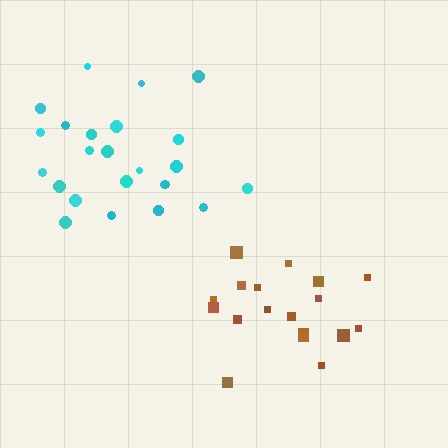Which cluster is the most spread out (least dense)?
Brown.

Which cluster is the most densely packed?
Cyan.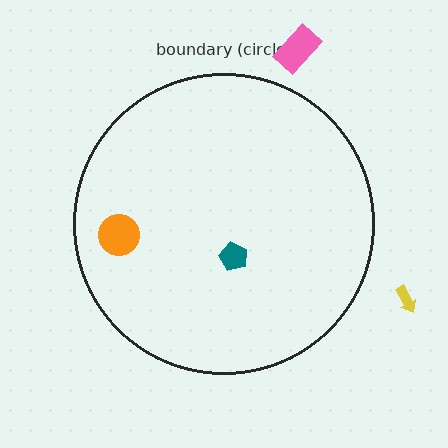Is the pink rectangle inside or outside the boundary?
Outside.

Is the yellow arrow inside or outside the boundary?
Outside.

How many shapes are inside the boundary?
2 inside, 2 outside.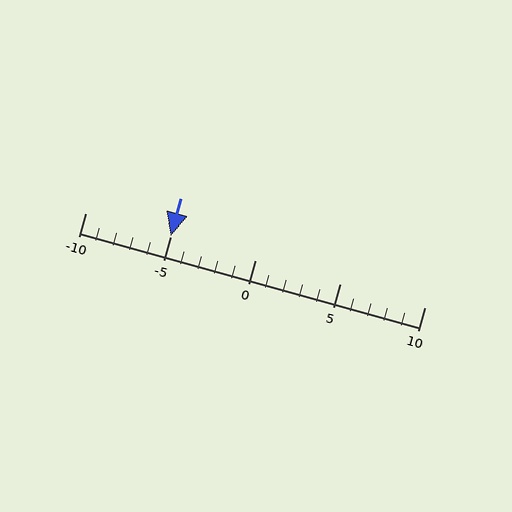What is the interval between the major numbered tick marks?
The major tick marks are spaced 5 units apart.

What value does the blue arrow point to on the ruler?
The blue arrow points to approximately -5.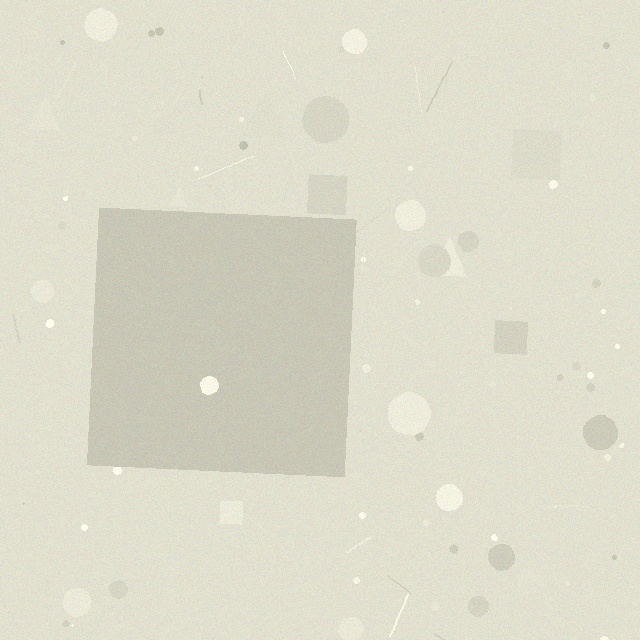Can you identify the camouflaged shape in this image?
The camouflaged shape is a square.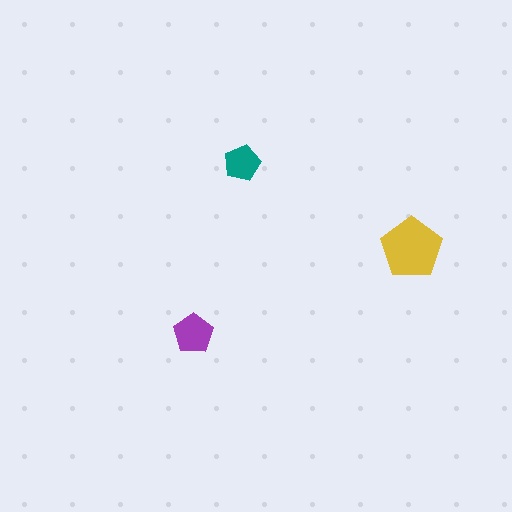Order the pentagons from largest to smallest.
the yellow one, the purple one, the teal one.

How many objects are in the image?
There are 3 objects in the image.